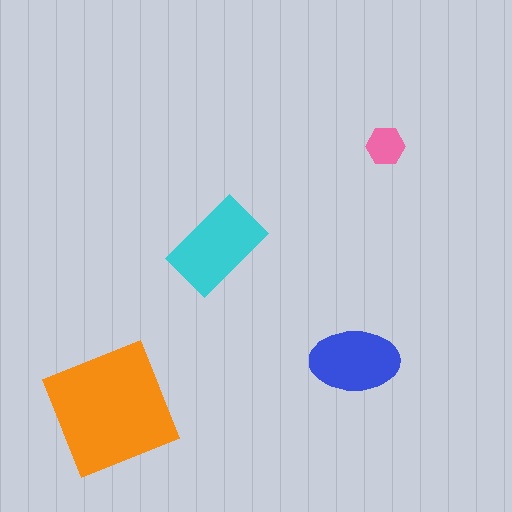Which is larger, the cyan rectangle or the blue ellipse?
The cyan rectangle.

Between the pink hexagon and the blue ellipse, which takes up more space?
The blue ellipse.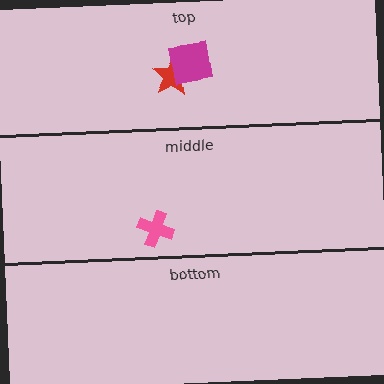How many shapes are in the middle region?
1.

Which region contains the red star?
The top region.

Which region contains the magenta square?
The top region.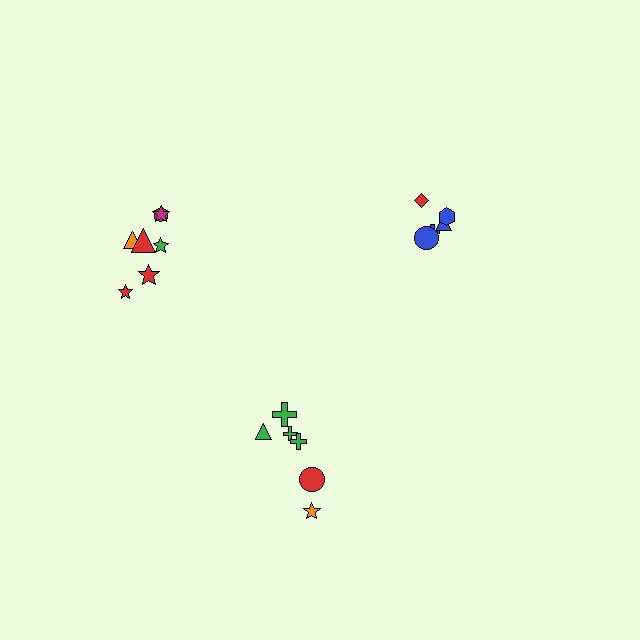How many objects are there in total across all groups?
There are 18 objects.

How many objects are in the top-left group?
There are 7 objects.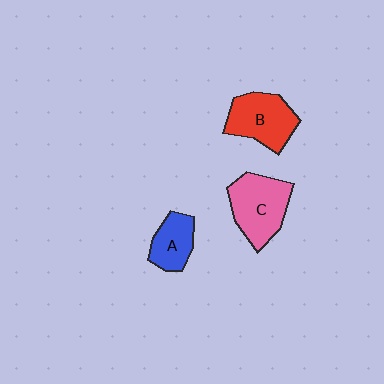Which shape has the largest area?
Shape C (pink).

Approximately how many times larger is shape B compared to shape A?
Approximately 1.5 times.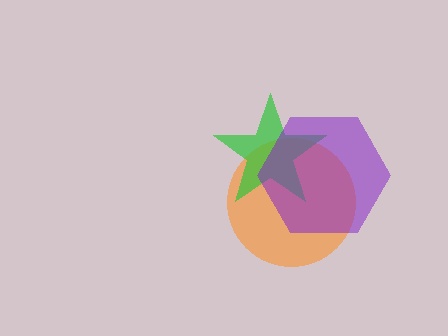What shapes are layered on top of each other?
The layered shapes are: an orange circle, a green star, a purple hexagon.